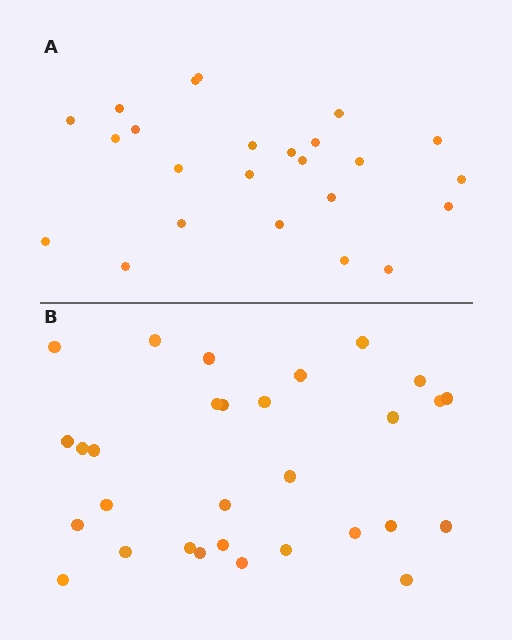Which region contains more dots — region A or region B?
Region B (the bottom region) has more dots.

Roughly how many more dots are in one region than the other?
Region B has about 6 more dots than region A.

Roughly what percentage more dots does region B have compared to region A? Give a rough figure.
About 25% more.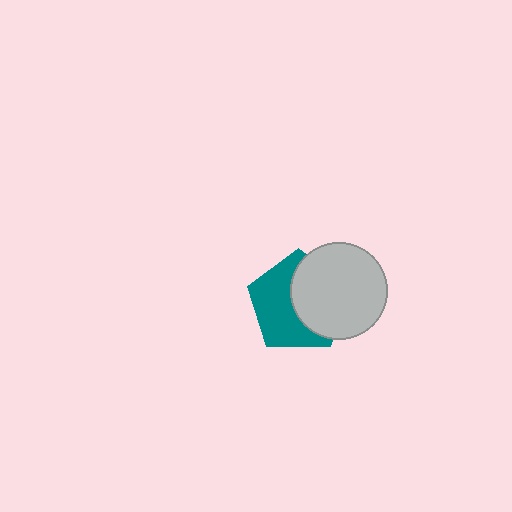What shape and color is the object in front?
The object in front is a light gray circle.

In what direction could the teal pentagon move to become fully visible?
The teal pentagon could move left. That would shift it out from behind the light gray circle entirely.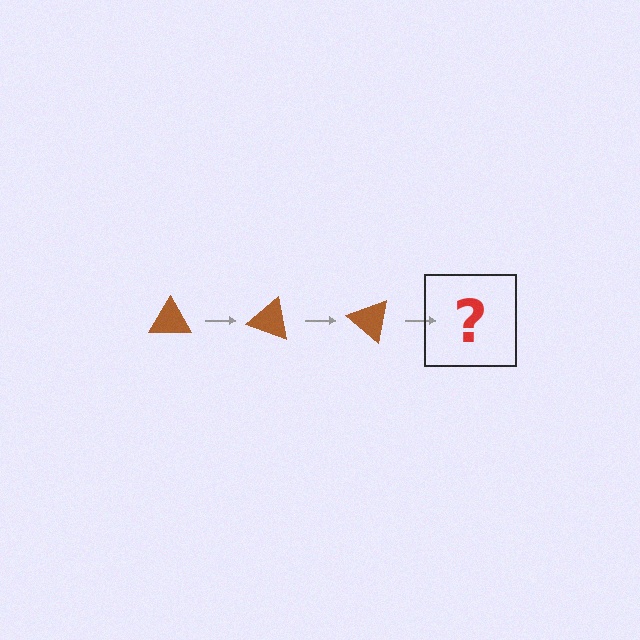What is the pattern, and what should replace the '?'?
The pattern is that the triangle rotates 20 degrees each step. The '?' should be a brown triangle rotated 60 degrees.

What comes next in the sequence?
The next element should be a brown triangle rotated 60 degrees.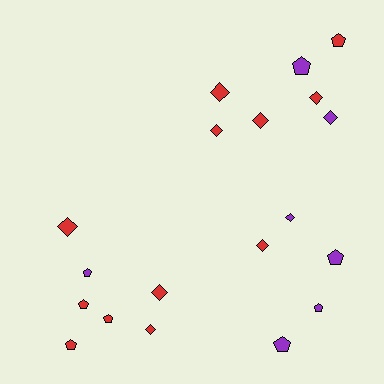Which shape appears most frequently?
Diamond, with 10 objects.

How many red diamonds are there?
There are 8 red diamonds.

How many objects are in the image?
There are 19 objects.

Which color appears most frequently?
Red, with 12 objects.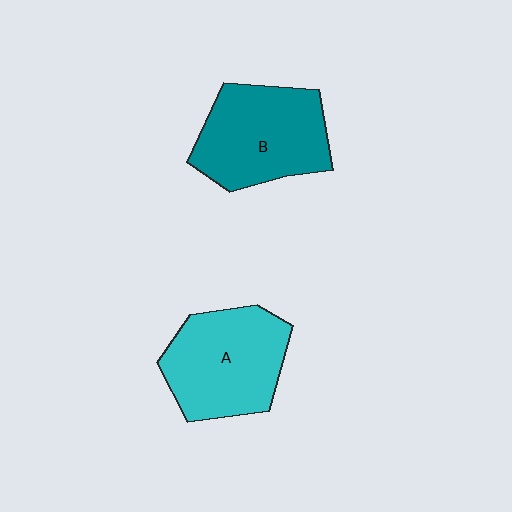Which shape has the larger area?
Shape A (cyan).